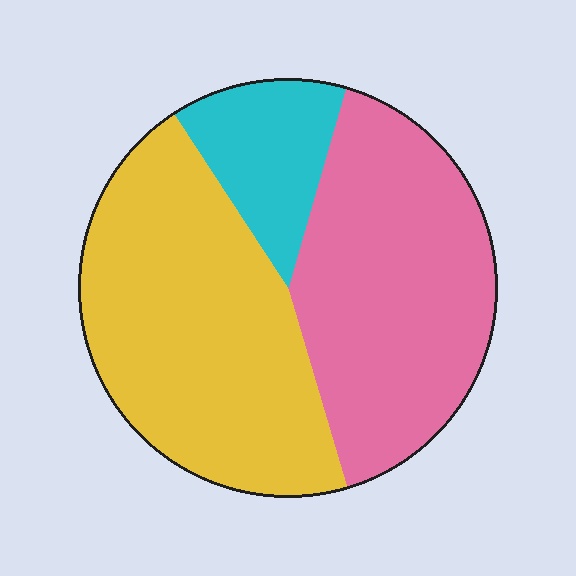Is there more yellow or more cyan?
Yellow.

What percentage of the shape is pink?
Pink covers about 40% of the shape.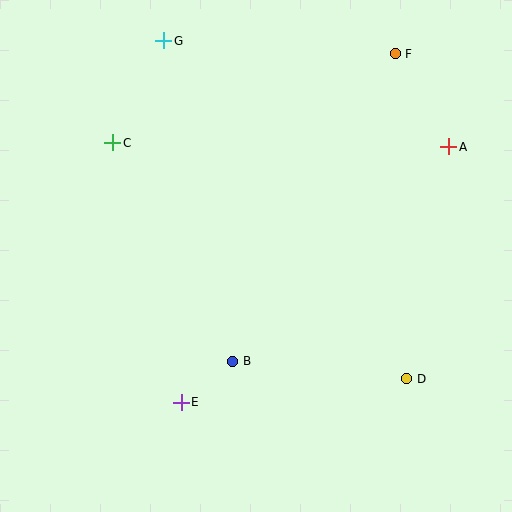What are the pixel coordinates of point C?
Point C is at (113, 143).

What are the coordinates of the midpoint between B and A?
The midpoint between B and A is at (341, 254).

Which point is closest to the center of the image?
Point B at (233, 361) is closest to the center.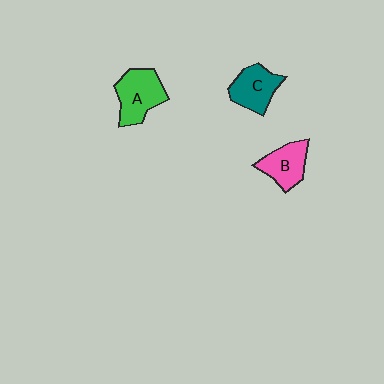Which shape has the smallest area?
Shape B (pink).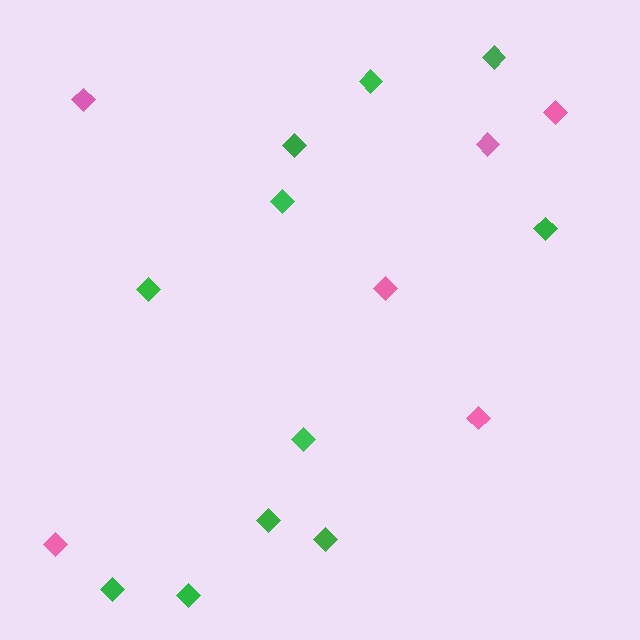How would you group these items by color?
There are 2 groups: one group of pink diamonds (6) and one group of green diamonds (11).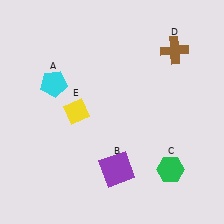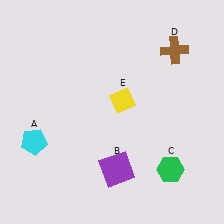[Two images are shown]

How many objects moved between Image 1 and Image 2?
2 objects moved between the two images.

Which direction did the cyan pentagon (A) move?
The cyan pentagon (A) moved down.